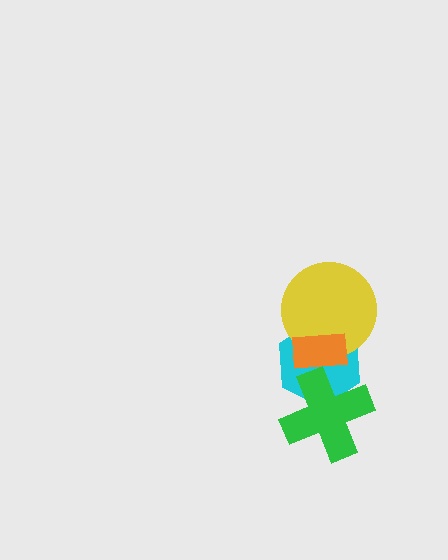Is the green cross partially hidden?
Yes, it is partially covered by another shape.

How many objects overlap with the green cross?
2 objects overlap with the green cross.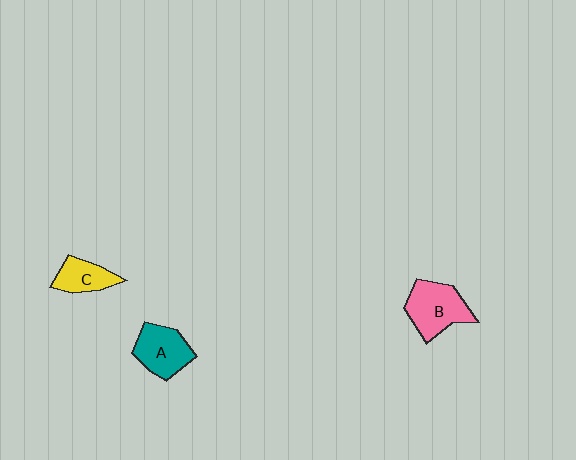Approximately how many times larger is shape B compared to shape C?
Approximately 1.6 times.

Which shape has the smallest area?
Shape C (yellow).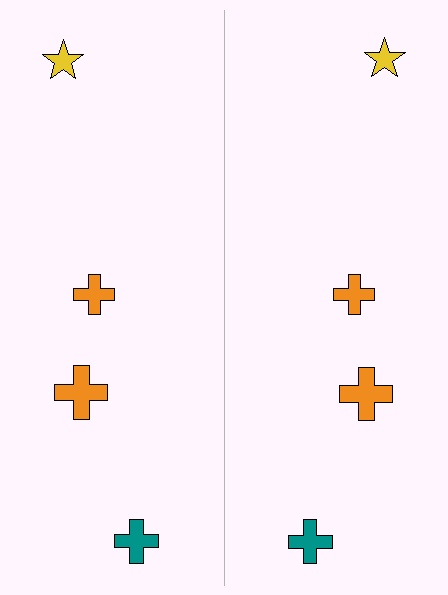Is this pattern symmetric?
Yes, this pattern has bilateral (reflection) symmetry.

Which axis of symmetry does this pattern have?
The pattern has a vertical axis of symmetry running through the center of the image.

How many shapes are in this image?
There are 8 shapes in this image.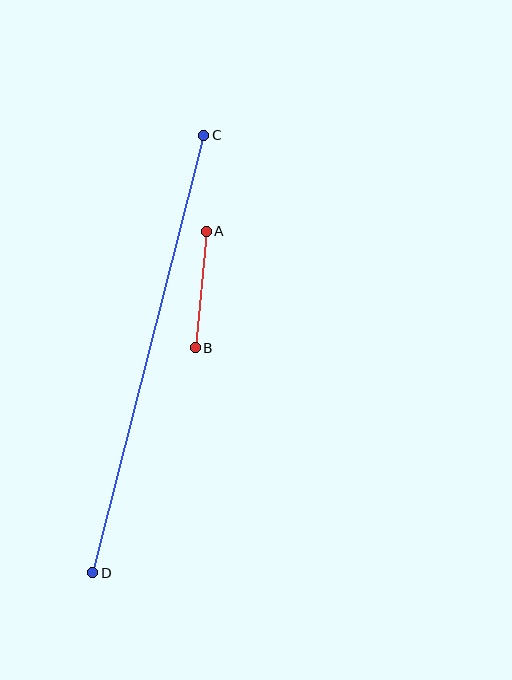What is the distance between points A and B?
The distance is approximately 117 pixels.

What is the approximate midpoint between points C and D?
The midpoint is at approximately (148, 354) pixels.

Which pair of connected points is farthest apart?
Points C and D are farthest apart.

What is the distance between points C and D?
The distance is approximately 451 pixels.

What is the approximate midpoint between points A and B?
The midpoint is at approximately (201, 289) pixels.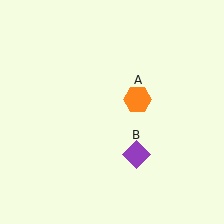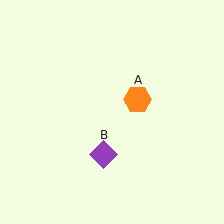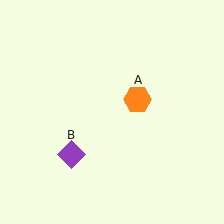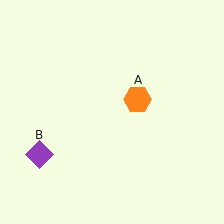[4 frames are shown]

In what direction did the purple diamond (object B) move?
The purple diamond (object B) moved left.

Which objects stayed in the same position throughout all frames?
Orange hexagon (object A) remained stationary.